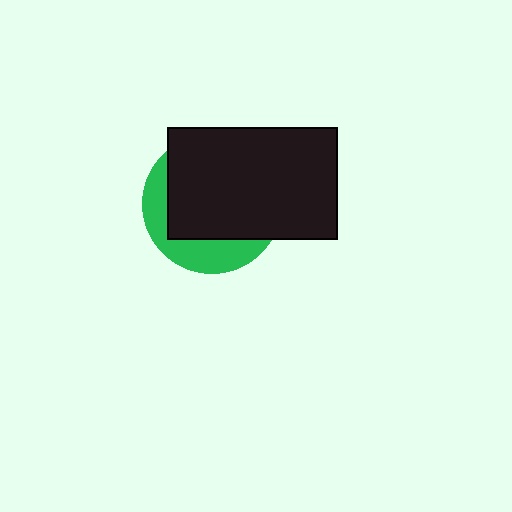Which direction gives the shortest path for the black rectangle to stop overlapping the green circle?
Moving toward the upper-right gives the shortest separation.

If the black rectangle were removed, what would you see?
You would see the complete green circle.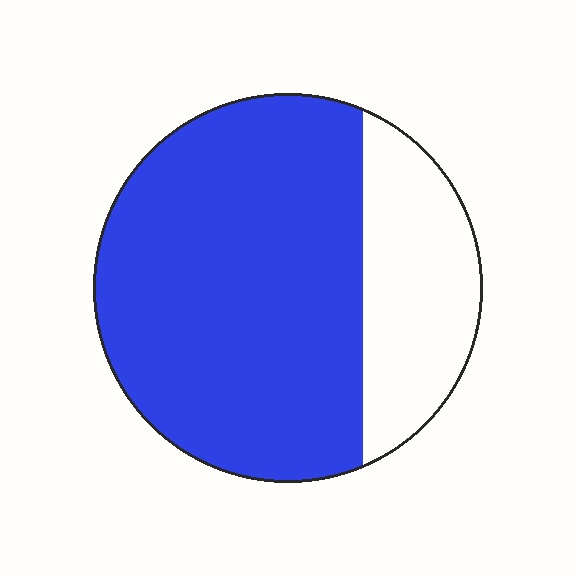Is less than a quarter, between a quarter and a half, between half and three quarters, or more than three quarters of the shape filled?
Between half and three quarters.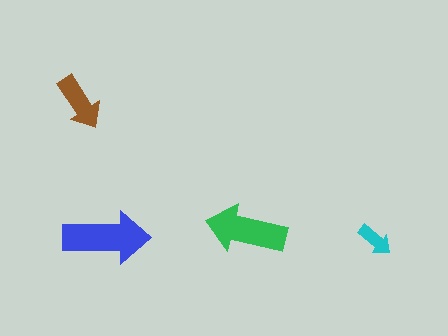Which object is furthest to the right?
The cyan arrow is rightmost.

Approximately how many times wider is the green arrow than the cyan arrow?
About 2 times wider.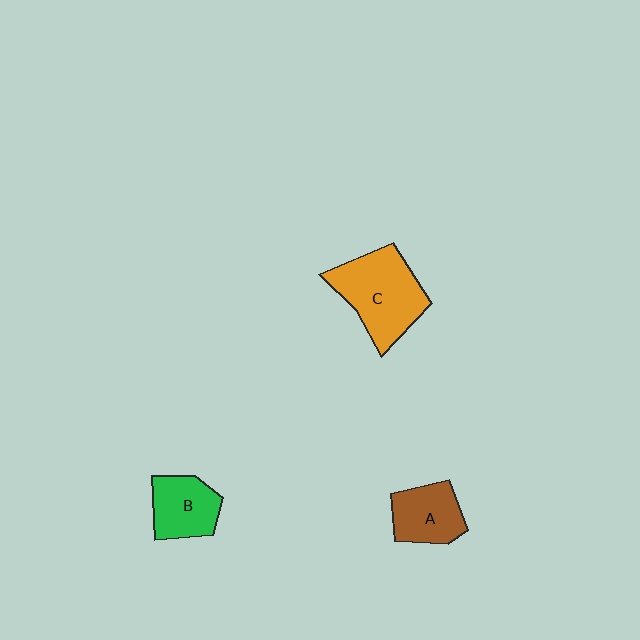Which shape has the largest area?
Shape C (orange).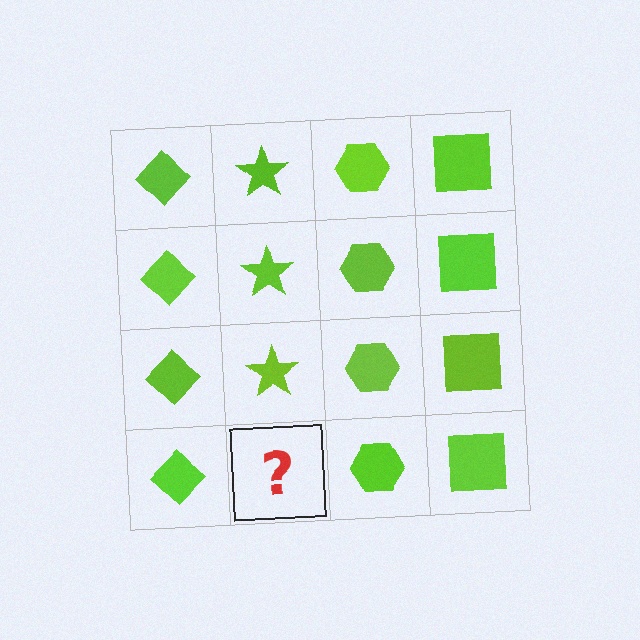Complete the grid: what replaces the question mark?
The question mark should be replaced with a lime star.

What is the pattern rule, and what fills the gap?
The rule is that each column has a consistent shape. The gap should be filled with a lime star.